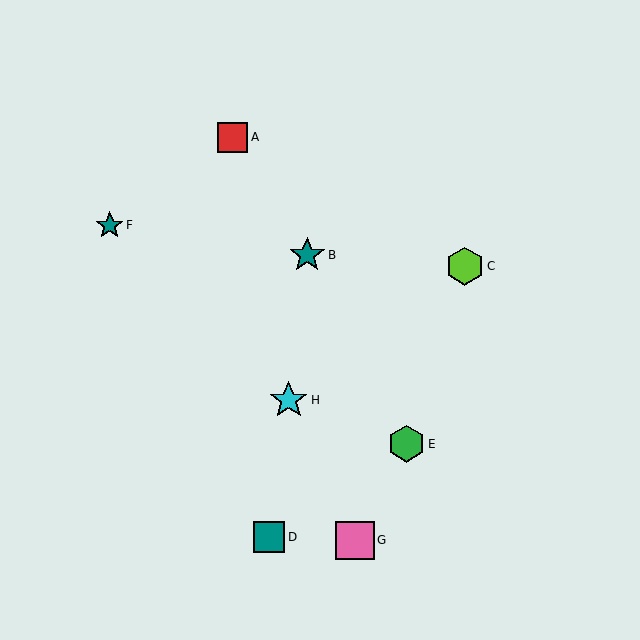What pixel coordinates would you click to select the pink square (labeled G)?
Click at (355, 540) to select the pink square G.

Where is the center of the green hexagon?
The center of the green hexagon is at (406, 444).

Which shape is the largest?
The pink square (labeled G) is the largest.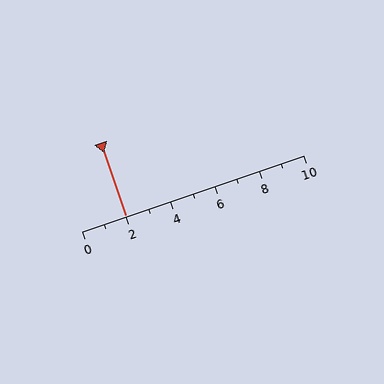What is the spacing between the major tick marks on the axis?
The major ticks are spaced 2 apart.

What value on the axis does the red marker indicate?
The marker indicates approximately 2.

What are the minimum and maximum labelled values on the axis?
The axis runs from 0 to 10.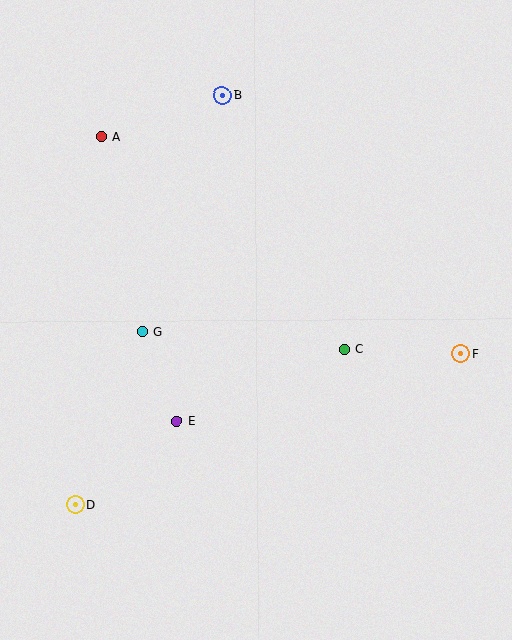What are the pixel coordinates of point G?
Point G is at (142, 332).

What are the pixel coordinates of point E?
Point E is at (177, 421).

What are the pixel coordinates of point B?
Point B is at (222, 96).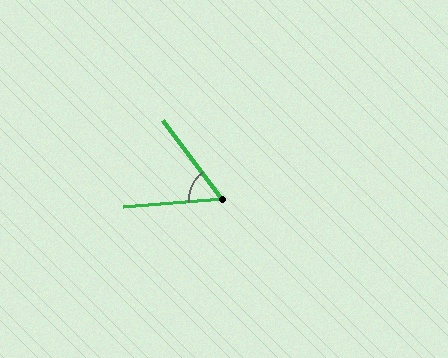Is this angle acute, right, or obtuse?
It is acute.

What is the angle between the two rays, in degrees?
Approximately 58 degrees.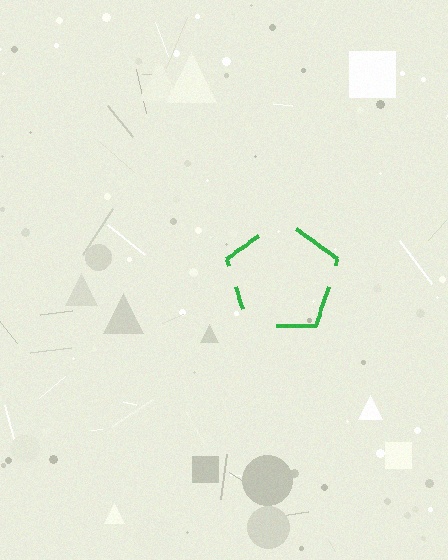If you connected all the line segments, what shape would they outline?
They would outline a pentagon.